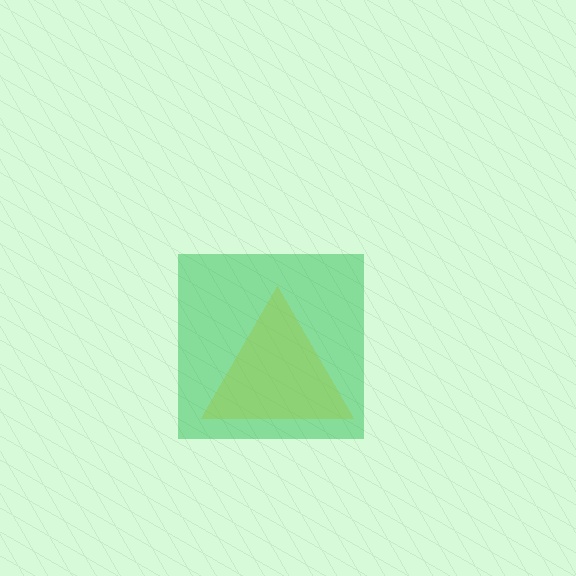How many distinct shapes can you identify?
There are 2 distinct shapes: a yellow triangle, a green square.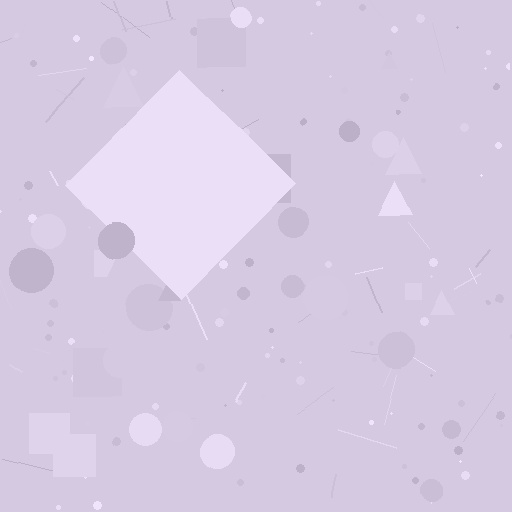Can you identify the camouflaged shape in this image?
The camouflaged shape is a diamond.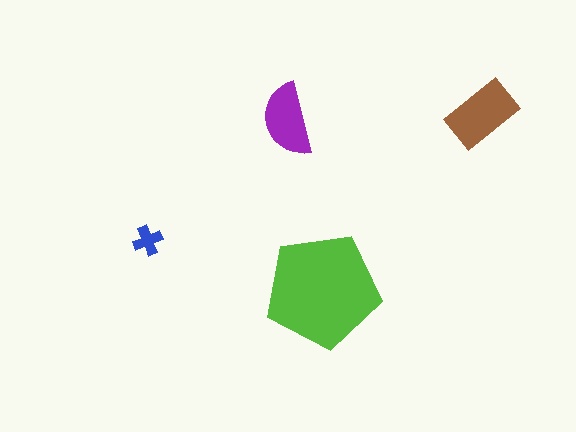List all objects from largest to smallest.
The lime pentagon, the brown rectangle, the purple semicircle, the blue cross.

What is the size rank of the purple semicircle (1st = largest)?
3rd.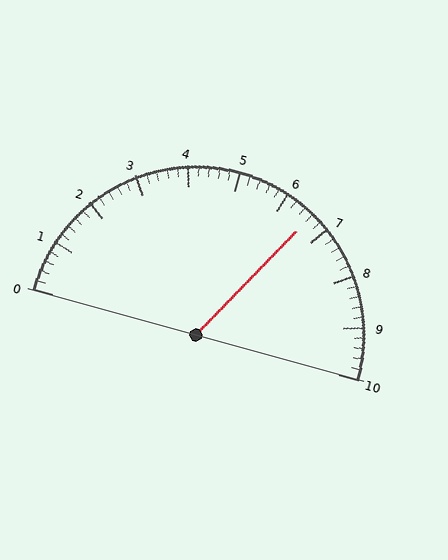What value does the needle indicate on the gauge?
The needle indicates approximately 6.6.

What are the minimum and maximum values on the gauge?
The gauge ranges from 0 to 10.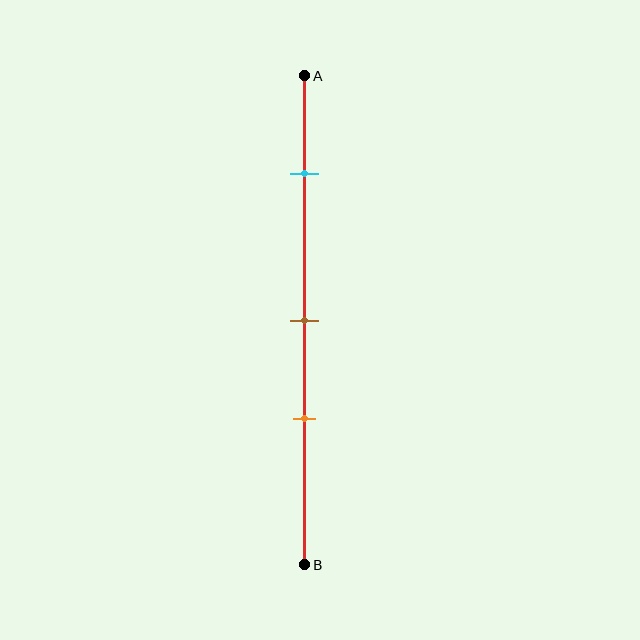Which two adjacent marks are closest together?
The brown and orange marks are the closest adjacent pair.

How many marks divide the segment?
There are 3 marks dividing the segment.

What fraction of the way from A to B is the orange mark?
The orange mark is approximately 70% (0.7) of the way from A to B.